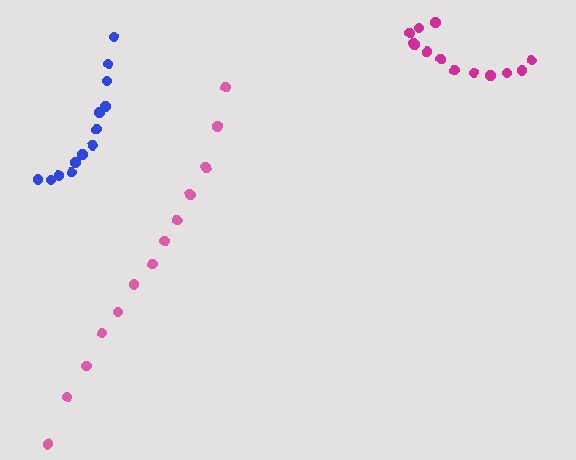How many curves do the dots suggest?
There are 3 distinct paths.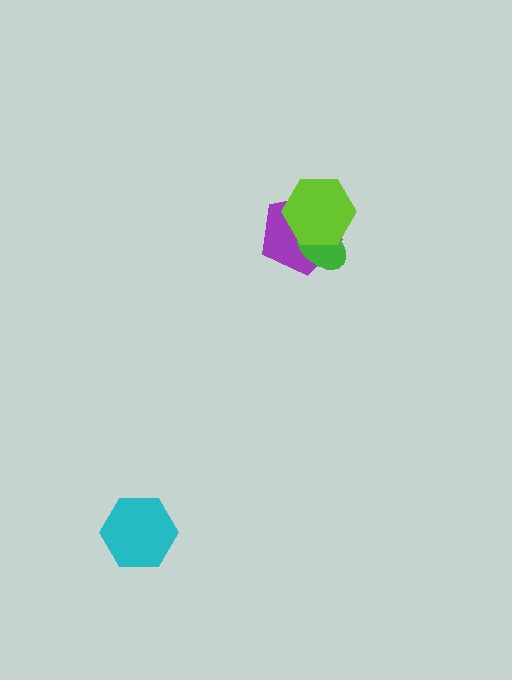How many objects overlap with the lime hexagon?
2 objects overlap with the lime hexagon.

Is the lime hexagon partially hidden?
No, no other shape covers it.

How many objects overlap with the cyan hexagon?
0 objects overlap with the cyan hexagon.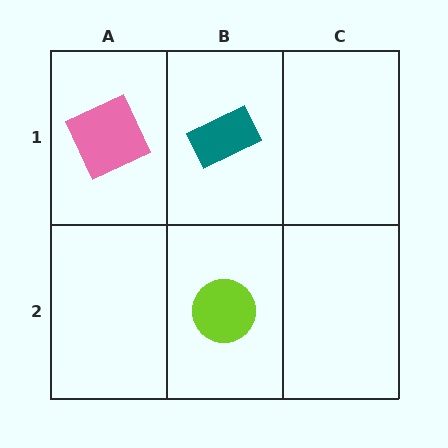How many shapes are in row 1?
2 shapes.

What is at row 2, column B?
A lime circle.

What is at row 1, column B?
A teal rectangle.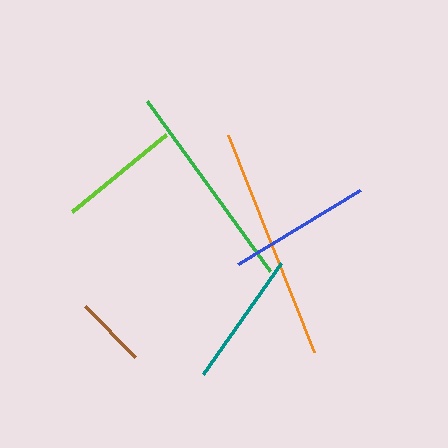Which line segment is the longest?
The orange line is the longest at approximately 233 pixels.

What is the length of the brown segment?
The brown segment is approximately 72 pixels long.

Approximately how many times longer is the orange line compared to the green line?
The orange line is approximately 1.1 times the length of the green line.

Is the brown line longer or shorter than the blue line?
The blue line is longer than the brown line.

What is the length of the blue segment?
The blue segment is approximately 142 pixels long.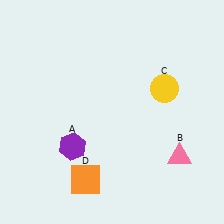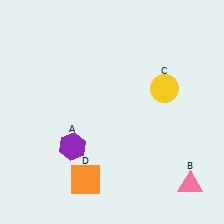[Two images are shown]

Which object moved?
The pink triangle (B) moved down.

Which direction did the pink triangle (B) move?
The pink triangle (B) moved down.